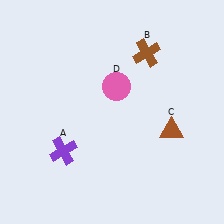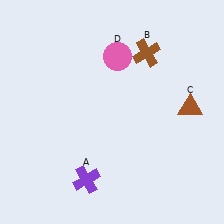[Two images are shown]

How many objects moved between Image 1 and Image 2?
3 objects moved between the two images.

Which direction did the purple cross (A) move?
The purple cross (A) moved down.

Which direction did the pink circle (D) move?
The pink circle (D) moved up.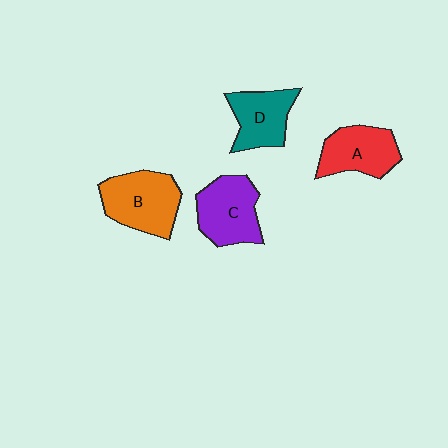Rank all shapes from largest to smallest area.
From largest to smallest: B (orange), C (purple), A (red), D (teal).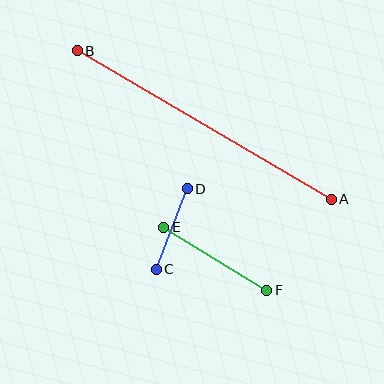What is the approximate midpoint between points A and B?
The midpoint is at approximately (204, 125) pixels.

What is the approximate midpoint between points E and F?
The midpoint is at approximately (215, 259) pixels.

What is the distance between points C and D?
The distance is approximately 86 pixels.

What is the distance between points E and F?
The distance is approximately 121 pixels.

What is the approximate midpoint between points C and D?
The midpoint is at approximately (172, 229) pixels.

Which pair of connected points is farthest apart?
Points A and B are farthest apart.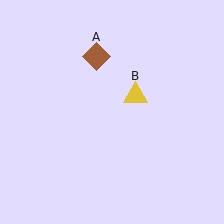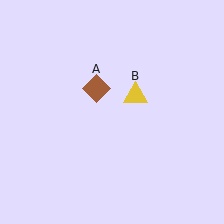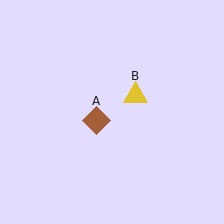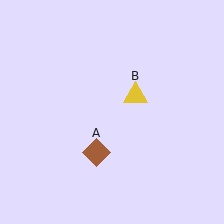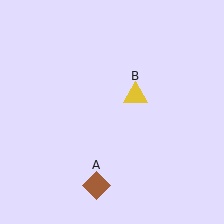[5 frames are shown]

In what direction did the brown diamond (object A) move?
The brown diamond (object A) moved down.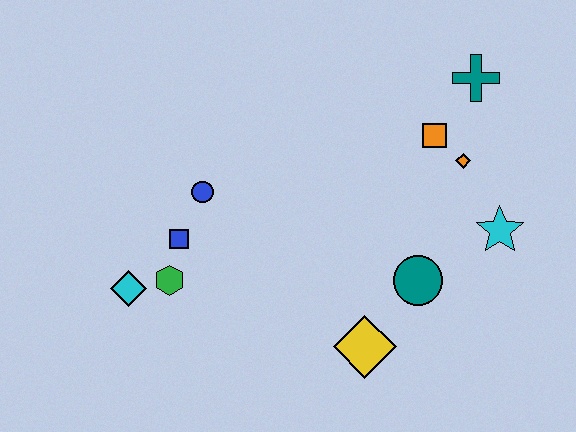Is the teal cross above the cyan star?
Yes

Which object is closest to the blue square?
The green hexagon is closest to the blue square.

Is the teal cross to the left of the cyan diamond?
No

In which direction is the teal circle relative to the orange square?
The teal circle is below the orange square.